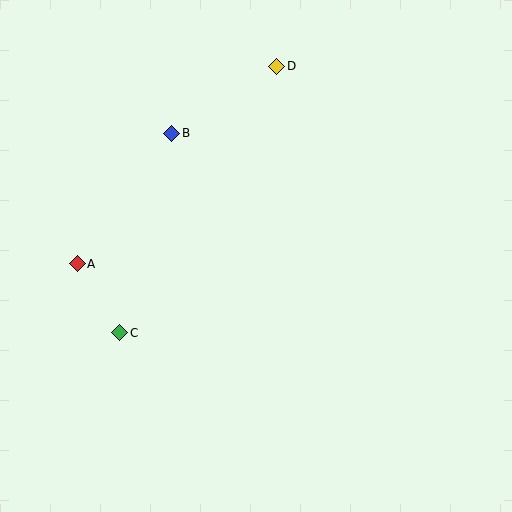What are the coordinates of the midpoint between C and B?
The midpoint between C and B is at (146, 233).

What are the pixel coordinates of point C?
Point C is at (120, 333).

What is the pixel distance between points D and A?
The distance between D and A is 281 pixels.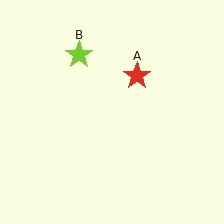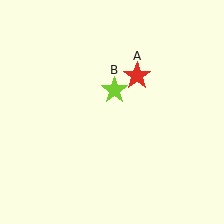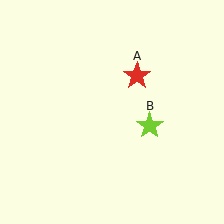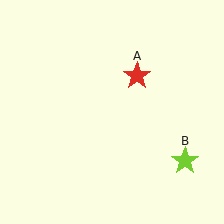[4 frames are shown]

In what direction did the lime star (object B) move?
The lime star (object B) moved down and to the right.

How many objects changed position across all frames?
1 object changed position: lime star (object B).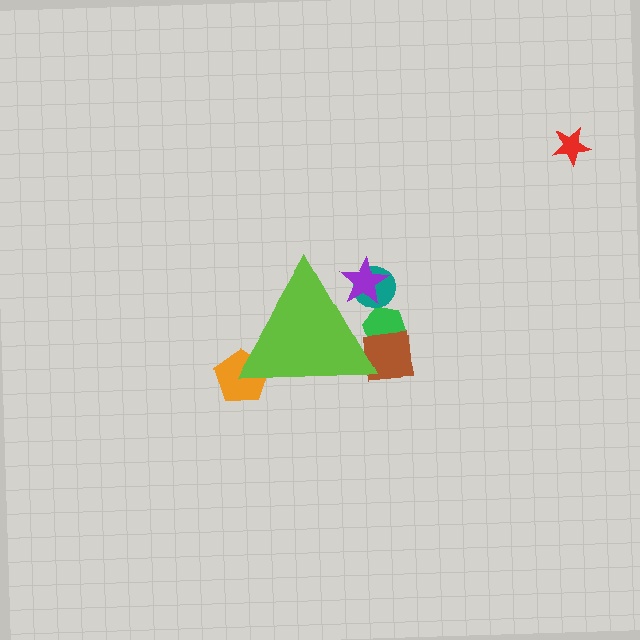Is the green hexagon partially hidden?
Yes, the green hexagon is partially hidden behind the lime triangle.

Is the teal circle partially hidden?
Yes, the teal circle is partially hidden behind the lime triangle.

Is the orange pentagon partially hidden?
Yes, the orange pentagon is partially hidden behind the lime triangle.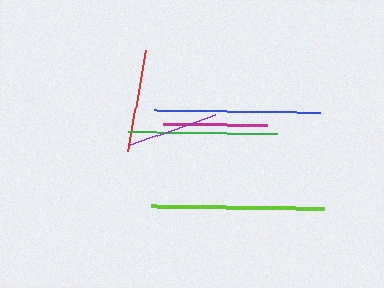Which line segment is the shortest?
The purple line is the shortest at approximately 90 pixels.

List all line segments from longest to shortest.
From longest to shortest: lime, blue, green, magenta, red, purple.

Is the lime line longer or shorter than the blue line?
The lime line is longer than the blue line.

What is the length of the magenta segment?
The magenta segment is approximately 104 pixels long.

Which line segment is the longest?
The lime line is the longest at approximately 173 pixels.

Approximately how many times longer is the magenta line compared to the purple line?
The magenta line is approximately 1.2 times the length of the purple line.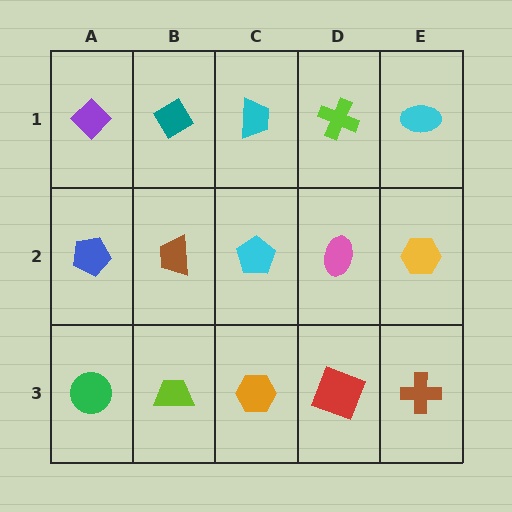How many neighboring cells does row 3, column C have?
3.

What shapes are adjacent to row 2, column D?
A lime cross (row 1, column D), a red square (row 3, column D), a cyan pentagon (row 2, column C), a yellow hexagon (row 2, column E).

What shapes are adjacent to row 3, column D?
A pink ellipse (row 2, column D), an orange hexagon (row 3, column C), a brown cross (row 3, column E).